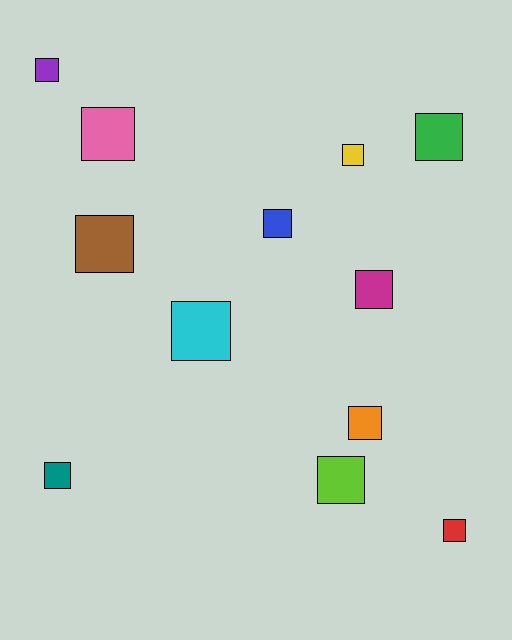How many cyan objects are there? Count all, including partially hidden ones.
There is 1 cyan object.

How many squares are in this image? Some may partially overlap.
There are 12 squares.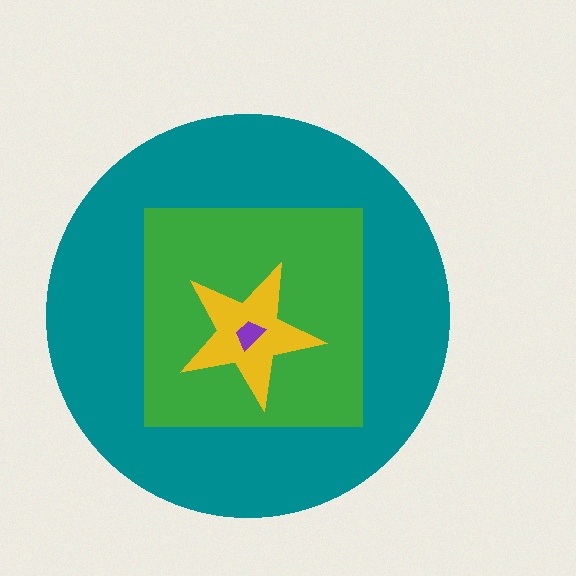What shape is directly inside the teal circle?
The green square.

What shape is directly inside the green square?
The yellow star.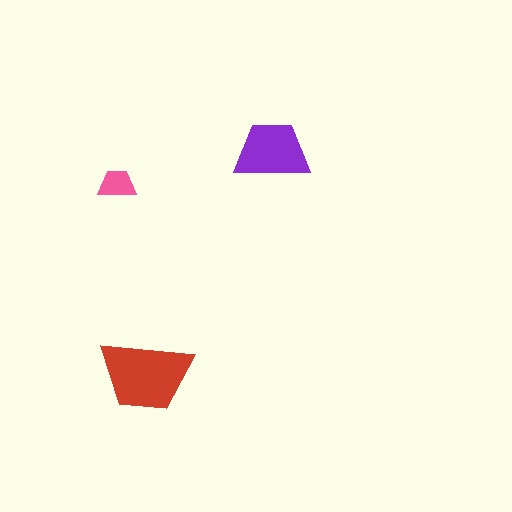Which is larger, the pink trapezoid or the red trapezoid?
The red one.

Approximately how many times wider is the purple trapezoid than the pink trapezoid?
About 2 times wider.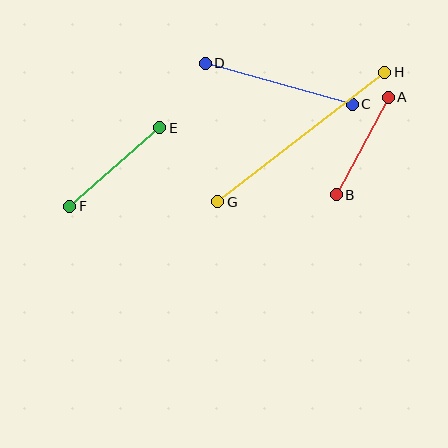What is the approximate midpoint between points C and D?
The midpoint is at approximately (279, 84) pixels.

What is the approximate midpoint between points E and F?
The midpoint is at approximately (115, 167) pixels.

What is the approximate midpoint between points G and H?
The midpoint is at approximately (301, 137) pixels.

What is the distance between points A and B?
The distance is approximately 110 pixels.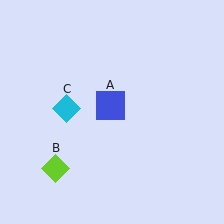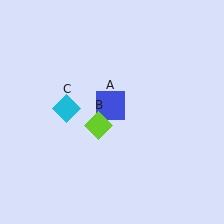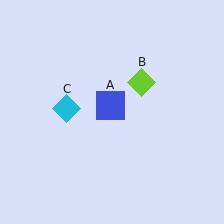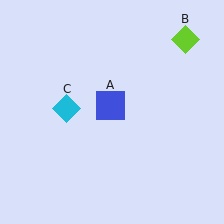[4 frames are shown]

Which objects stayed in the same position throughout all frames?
Blue square (object A) and cyan diamond (object C) remained stationary.